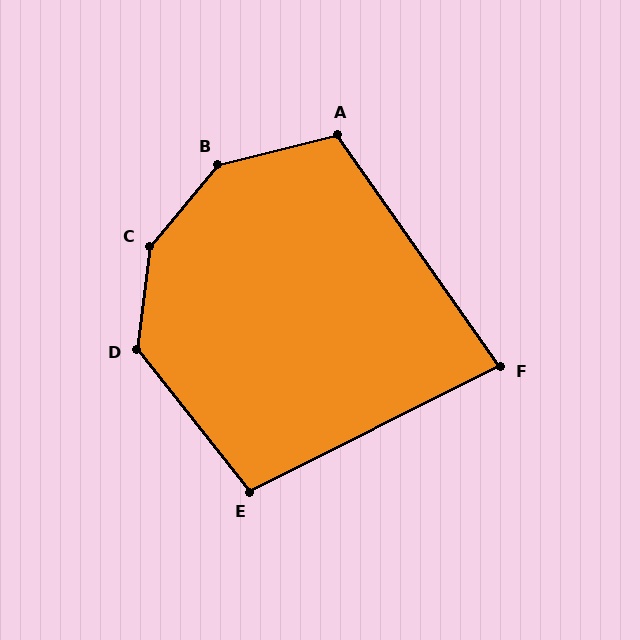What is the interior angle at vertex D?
Approximately 134 degrees (obtuse).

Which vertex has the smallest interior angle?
F, at approximately 82 degrees.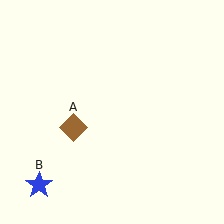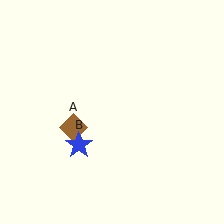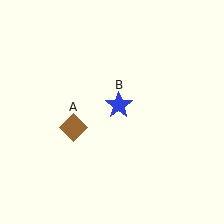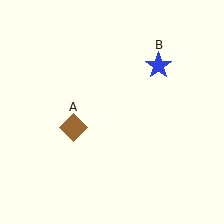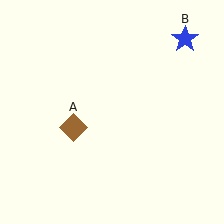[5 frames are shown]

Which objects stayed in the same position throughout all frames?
Brown diamond (object A) remained stationary.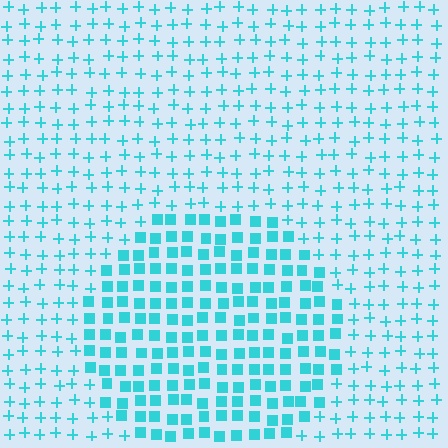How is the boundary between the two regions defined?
The boundary is defined by a change in element shape: squares inside vs. plus signs outside. All elements share the same color and spacing.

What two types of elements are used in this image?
The image uses squares inside the circle region and plus signs outside it.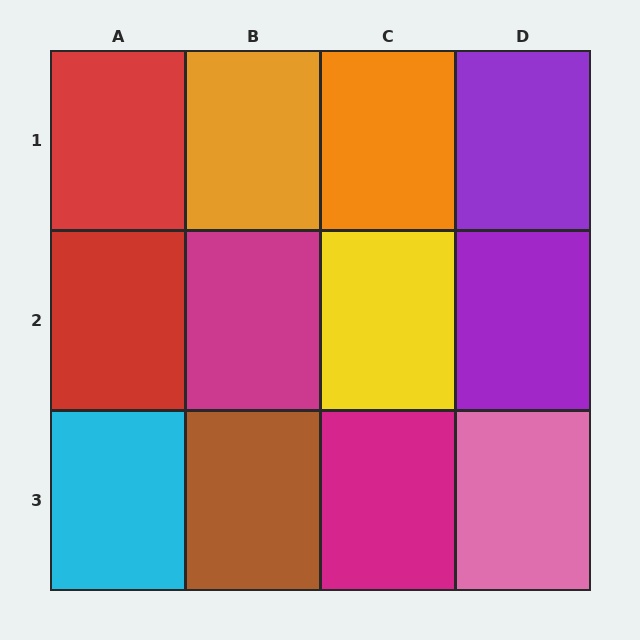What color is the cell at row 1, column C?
Orange.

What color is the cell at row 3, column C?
Magenta.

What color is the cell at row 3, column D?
Pink.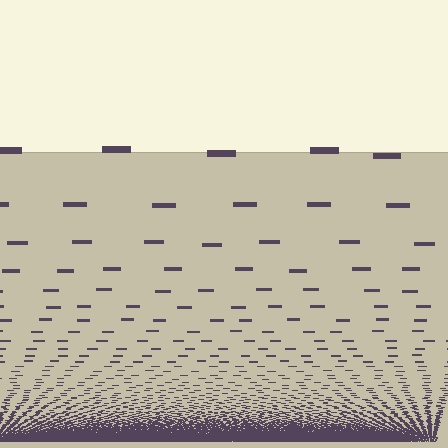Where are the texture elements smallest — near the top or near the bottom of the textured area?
Near the bottom.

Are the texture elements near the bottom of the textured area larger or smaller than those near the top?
Smaller. The gradient is inverted — elements near the bottom are smaller and denser.